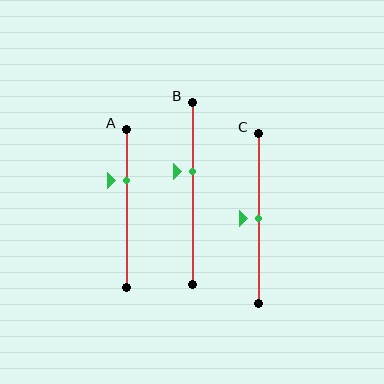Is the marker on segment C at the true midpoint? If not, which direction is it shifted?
Yes, the marker on segment C is at the true midpoint.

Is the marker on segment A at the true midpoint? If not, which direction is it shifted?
No, the marker on segment A is shifted upward by about 18% of the segment length.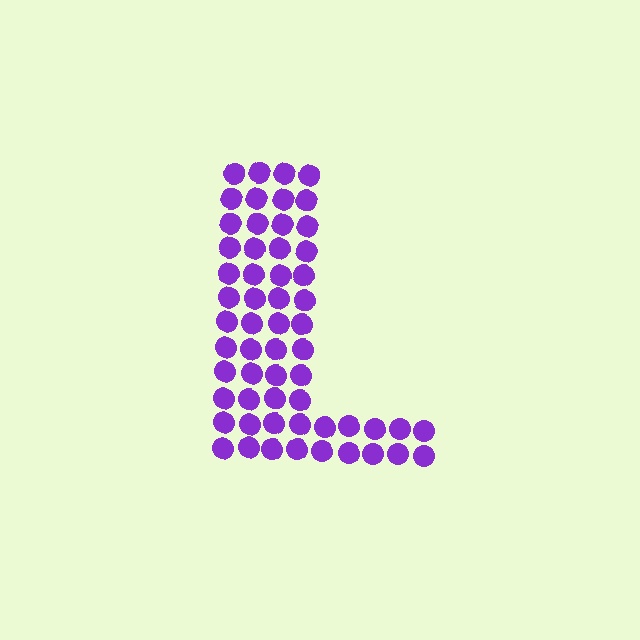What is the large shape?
The large shape is the letter L.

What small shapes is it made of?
It is made of small circles.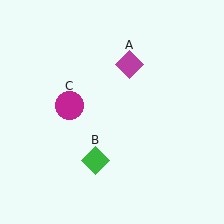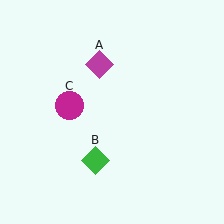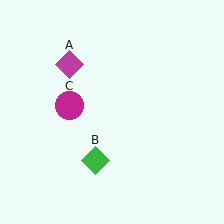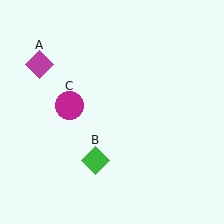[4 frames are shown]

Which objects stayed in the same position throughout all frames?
Green diamond (object B) and magenta circle (object C) remained stationary.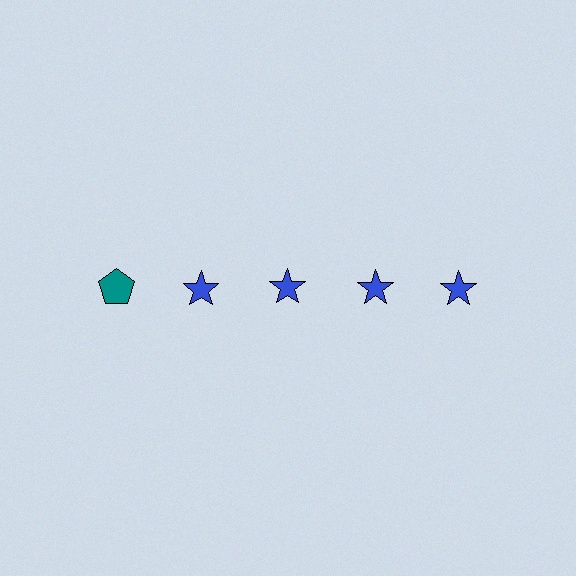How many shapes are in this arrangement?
There are 5 shapes arranged in a grid pattern.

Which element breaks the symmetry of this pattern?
The teal pentagon in the top row, leftmost column breaks the symmetry. All other shapes are blue stars.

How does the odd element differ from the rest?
It differs in both color (teal instead of blue) and shape (pentagon instead of star).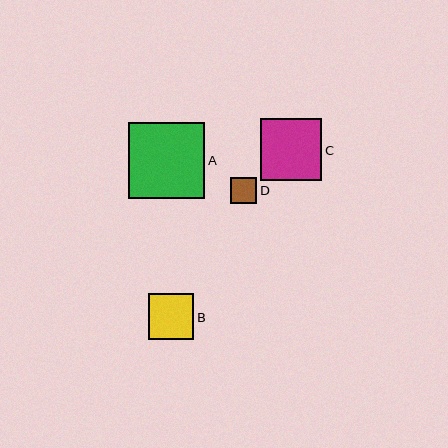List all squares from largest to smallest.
From largest to smallest: A, C, B, D.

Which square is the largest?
Square A is the largest with a size of approximately 76 pixels.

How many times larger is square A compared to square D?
Square A is approximately 3.0 times the size of square D.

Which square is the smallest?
Square D is the smallest with a size of approximately 26 pixels.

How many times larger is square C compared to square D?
Square C is approximately 2.4 times the size of square D.